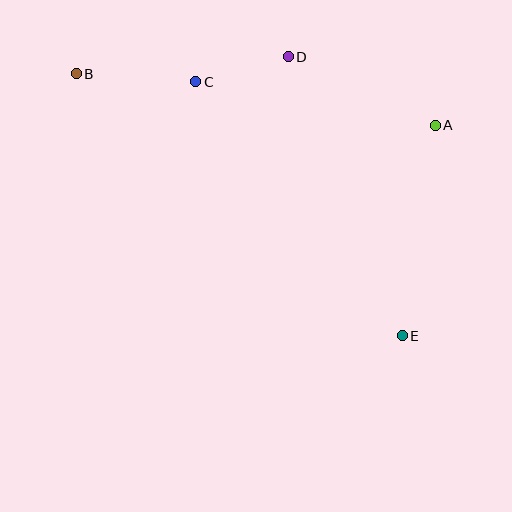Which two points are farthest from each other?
Points B and E are farthest from each other.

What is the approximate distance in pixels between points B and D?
The distance between B and D is approximately 213 pixels.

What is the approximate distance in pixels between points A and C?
The distance between A and C is approximately 243 pixels.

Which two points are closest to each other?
Points C and D are closest to each other.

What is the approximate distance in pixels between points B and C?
The distance between B and C is approximately 120 pixels.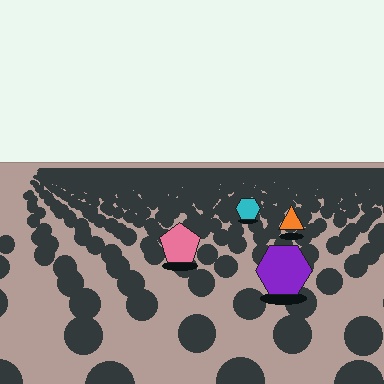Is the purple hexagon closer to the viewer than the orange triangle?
Yes. The purple hexagon is closer — you can tell from the texture gradient: the ground texture is coarser near it.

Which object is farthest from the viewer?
The cyan hexagon is farthest from the viewer. It appears smaller and the ground texture around it is denser.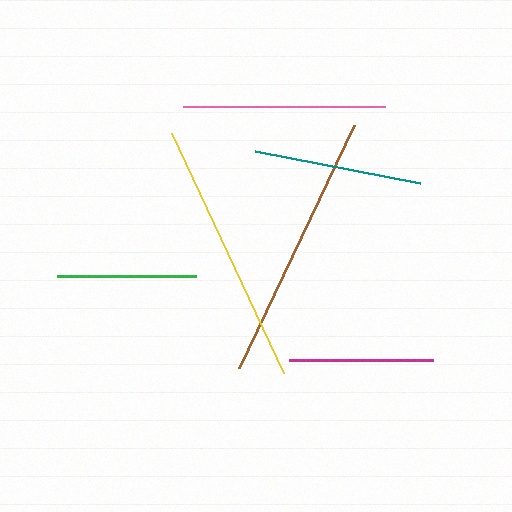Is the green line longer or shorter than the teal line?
The teal line is longer than the green line.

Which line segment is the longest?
The brown line is the longest at approximately 268 pixels.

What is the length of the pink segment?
The pink segment is approximately 202 pixels long.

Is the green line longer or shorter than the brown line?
The brown line is longer than the green line.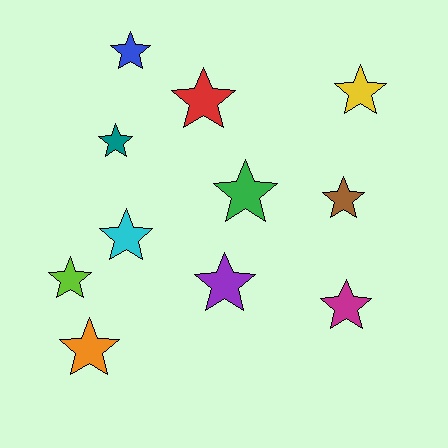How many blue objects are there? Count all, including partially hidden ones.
There is 1 blue object.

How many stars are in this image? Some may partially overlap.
There are 11 stars.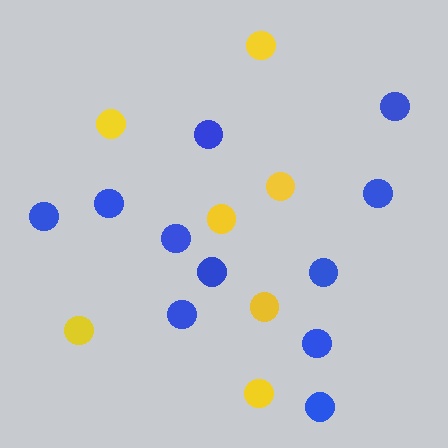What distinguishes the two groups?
There are 2 groups: one group of yellow circles (7) and one group of blue circles (11).